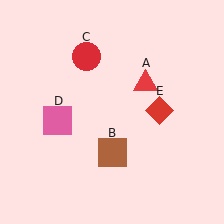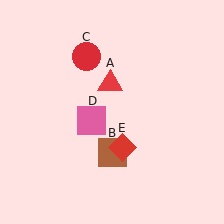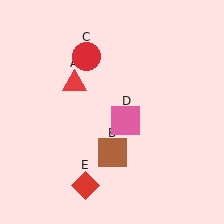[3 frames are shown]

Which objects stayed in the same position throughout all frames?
Brown square (object B) and red circle (object C) remained stationary.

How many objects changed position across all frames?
3 objects changed position: red triangle (object A), pink square (object D), red diamond (object E).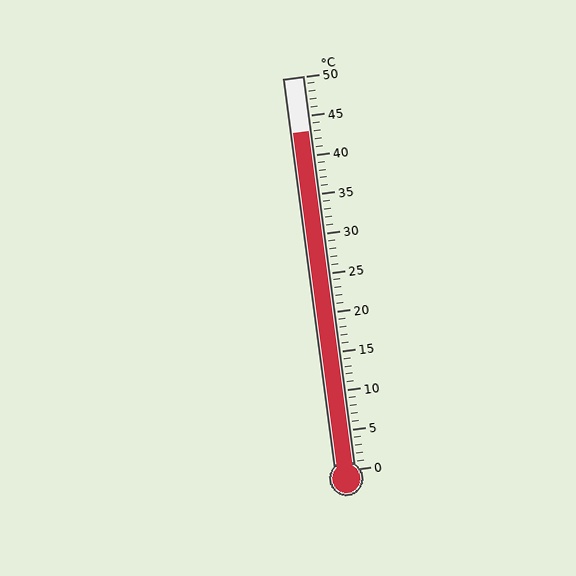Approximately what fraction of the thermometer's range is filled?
The thermometer is filled to approximately 85% of its range.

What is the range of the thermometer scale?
The thermometer scale ranges from 0°C to 50°C.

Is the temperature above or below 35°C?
The temperature is above 35°C.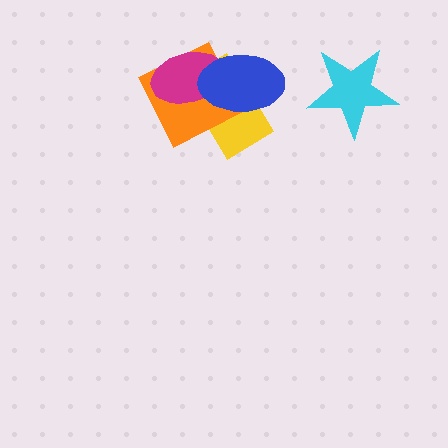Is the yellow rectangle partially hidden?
Yes, it is partially covered by another shape.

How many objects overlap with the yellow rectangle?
3 objects overlap with the yellow rectangle.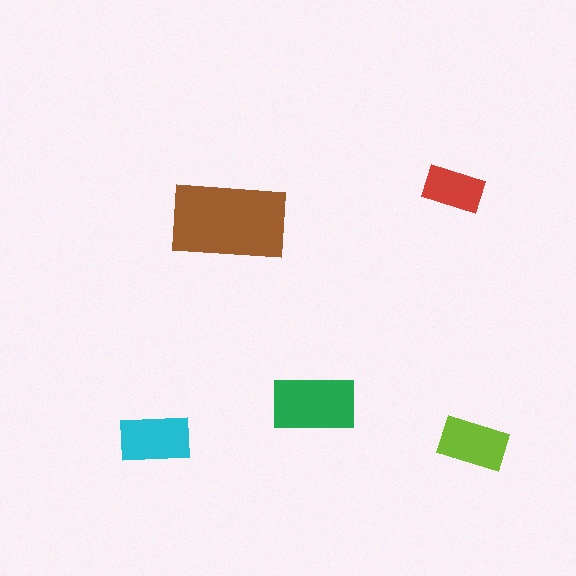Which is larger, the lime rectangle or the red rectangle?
The lime one.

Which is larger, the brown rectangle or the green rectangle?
The brown one.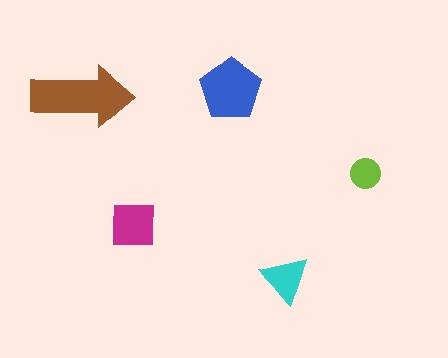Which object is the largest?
The brown arrow.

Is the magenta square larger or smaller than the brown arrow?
Smaller.